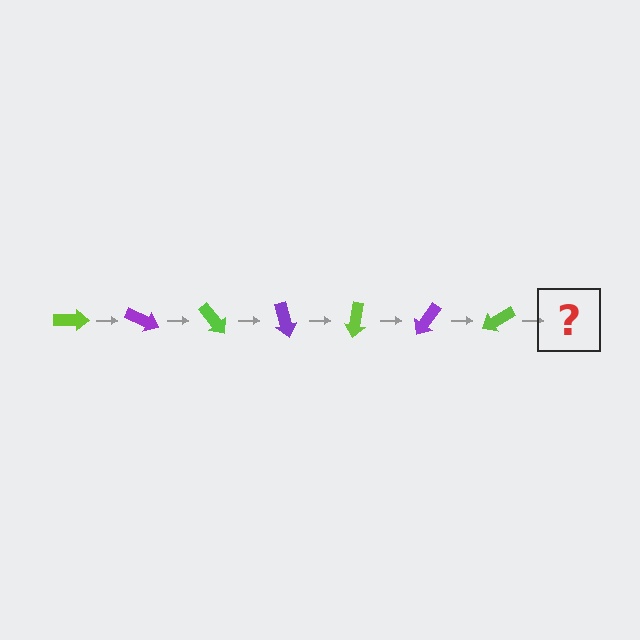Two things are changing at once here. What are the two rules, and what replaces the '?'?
The two rules are that it rotates 25 degrees each step and the color cycles through lime and purple. The '?' should be a purple arrow, rotated 175 degrees from the start.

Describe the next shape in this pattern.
It should be a purple arrow, rotated 175 degrees from the start.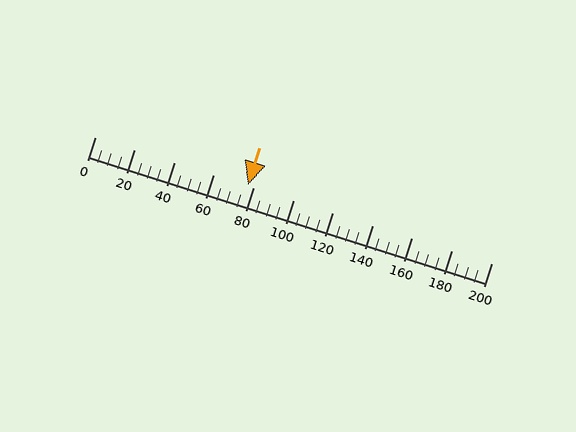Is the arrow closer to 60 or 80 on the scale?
The arrow is closer to 80.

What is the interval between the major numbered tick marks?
The major tick marks are spaced 20 units apart.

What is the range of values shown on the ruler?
The ruler shows values from 0 to 200.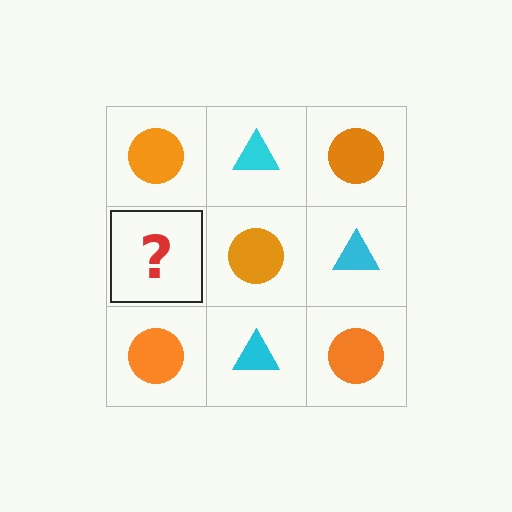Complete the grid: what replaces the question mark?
The question mark should be replaced with a cyan triangle.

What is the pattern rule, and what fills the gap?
The rule is that it alternates orange circle and cyan triangle in a checkerboard pattern. The gap should be filled with a cyan triangle.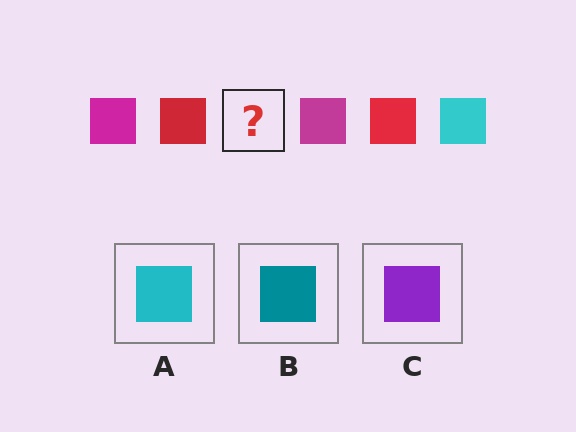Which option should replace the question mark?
Option A.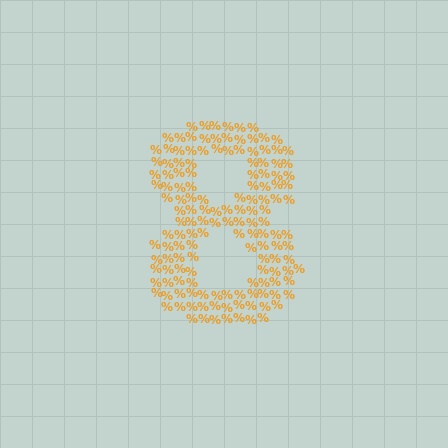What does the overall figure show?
The overall figure shows the digit 8.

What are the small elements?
The small elements are percent signs.